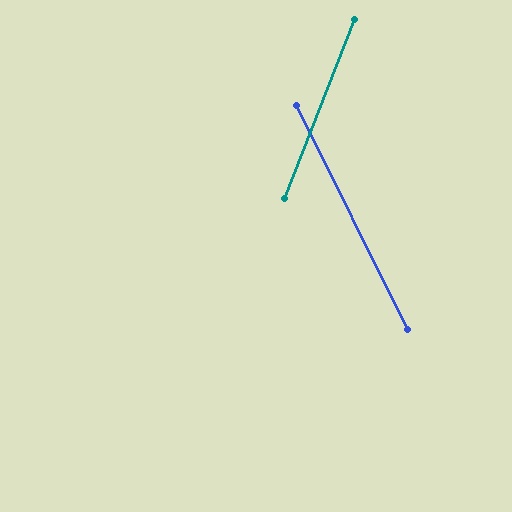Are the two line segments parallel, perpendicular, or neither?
Neither parallel nor perpendicular — they differ by about 48°.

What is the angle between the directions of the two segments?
Approximately 48 degrees.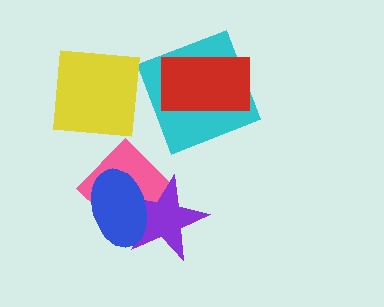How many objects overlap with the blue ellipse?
2 objects overlap with the blue ellipse.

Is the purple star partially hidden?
Yes, it is partially covered by another shape.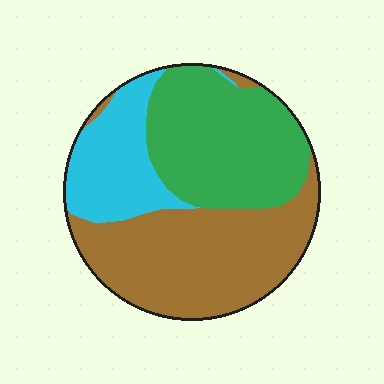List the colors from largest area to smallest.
From largest to smallest: brown, green, cyan.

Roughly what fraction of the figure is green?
Green covers 36% of the figure.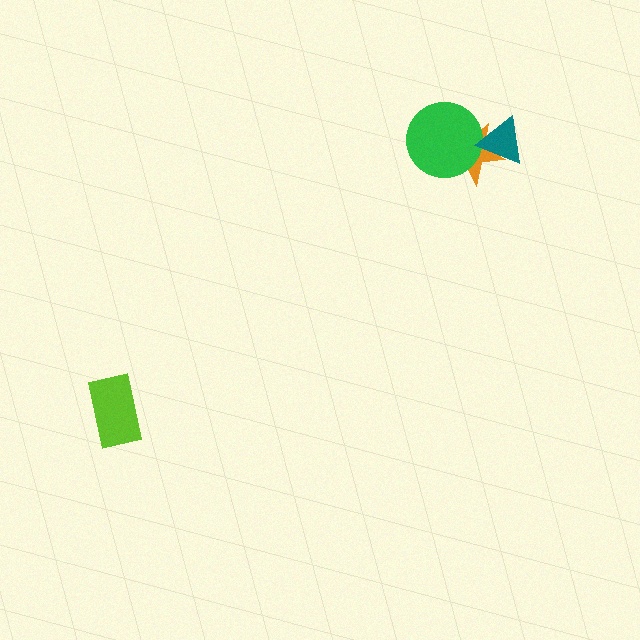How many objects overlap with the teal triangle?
2 objects overlap with the teal triangle.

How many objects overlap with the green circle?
2 objects overlap with the green circle.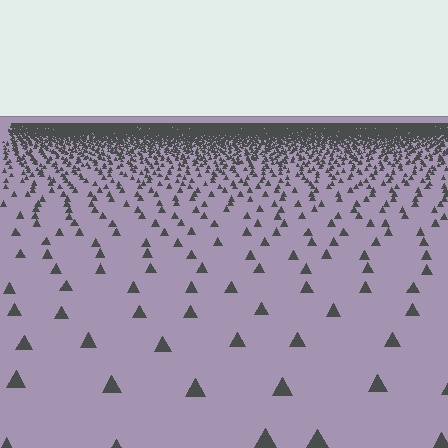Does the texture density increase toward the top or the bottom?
Density increases toward the top.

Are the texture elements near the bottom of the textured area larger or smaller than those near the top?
Larger. Near the bottom, elements are closer to the viewer and appear at a bigger on-screen size.